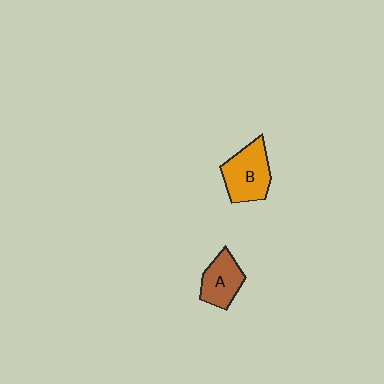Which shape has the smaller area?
Shape A (brown).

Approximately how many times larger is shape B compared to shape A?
Approximately 1.3 times.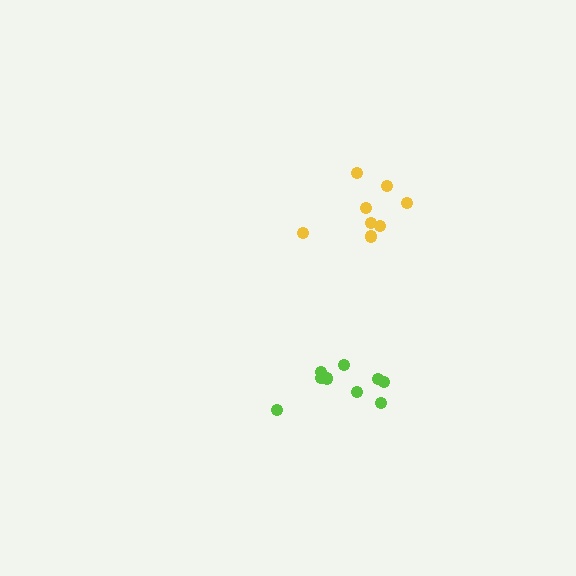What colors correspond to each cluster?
The clusters are colored: lime, yellow.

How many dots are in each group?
Group 1: 9 dots, Group 2: 8 dots (17 total).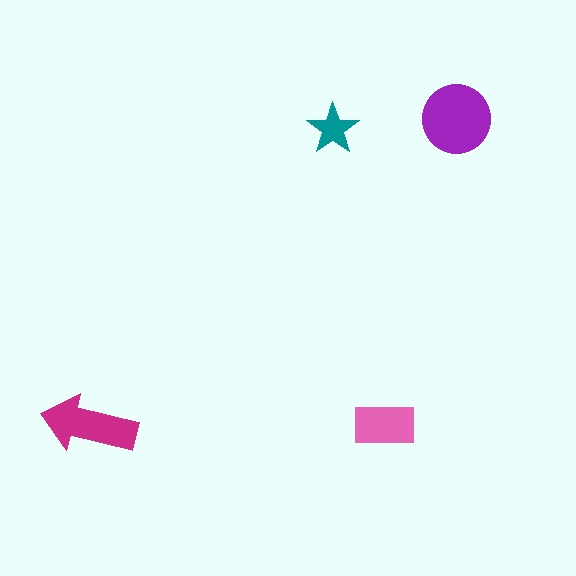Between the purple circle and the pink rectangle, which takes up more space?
The purple circle.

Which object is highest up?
The purple circle is topmost.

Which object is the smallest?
The teal star.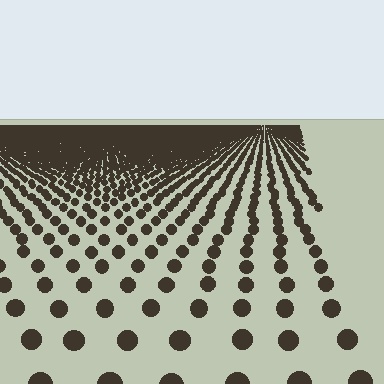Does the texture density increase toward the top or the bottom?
Density increases toward the top.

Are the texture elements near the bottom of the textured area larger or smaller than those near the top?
Larger. Near the bottom, elements are closer to the viewer and appear at a bigger on-screen size.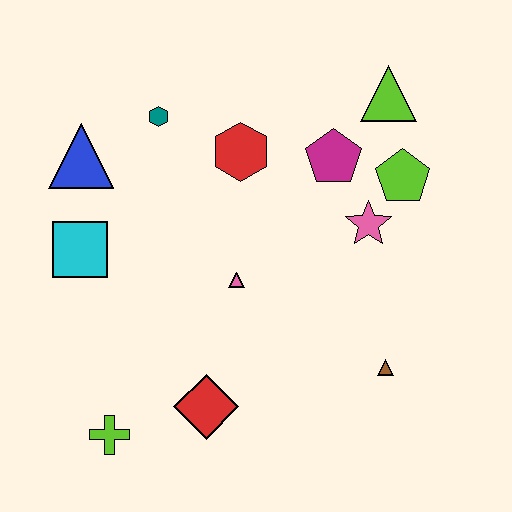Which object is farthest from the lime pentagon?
The lime cross is farthest from the lime pentagon.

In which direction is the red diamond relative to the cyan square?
The red diamond is below the cyan square.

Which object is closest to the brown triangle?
The pink star is closest to the brown triangle.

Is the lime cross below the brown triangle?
Yes